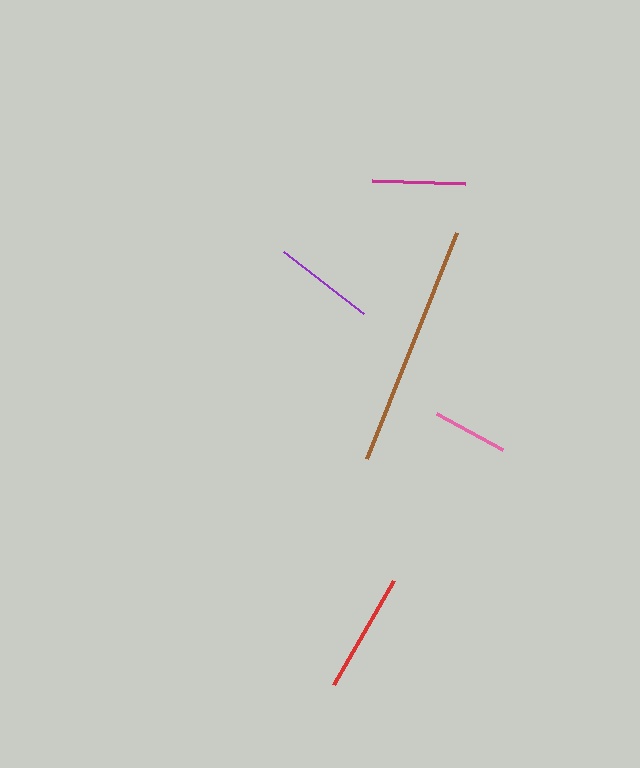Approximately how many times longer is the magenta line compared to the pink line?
The magenta line is approximately 1.2 times the length of the pink line.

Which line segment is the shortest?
The pink line is the shortest at approximately 75 pixels.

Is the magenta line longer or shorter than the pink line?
The magenta line is longer than the pink line.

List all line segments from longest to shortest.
From longest to shortest: brown, red, purple, magenta, pink.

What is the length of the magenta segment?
The magenta segment is approximately 93 pixels long.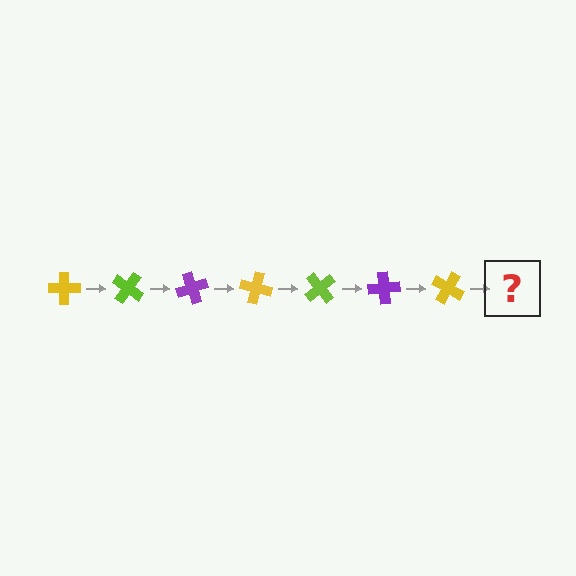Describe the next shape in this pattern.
It should be a lime cross, rotated 245 degrees from the start.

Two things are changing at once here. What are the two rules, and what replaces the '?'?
The two rules are that it rotates 35 degrees each step and the color cycles through yellow, lime, and purple. The '?' should be a lime cross, rotated 245 degrees from the start.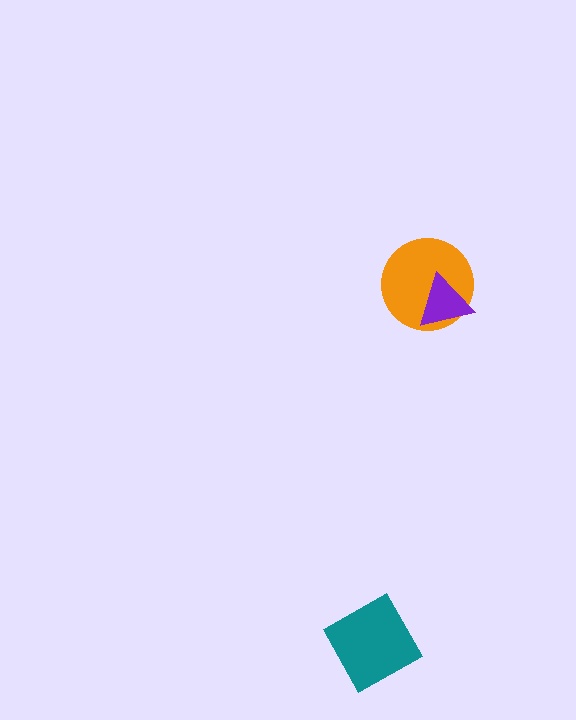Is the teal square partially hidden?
No, no other shape covers it.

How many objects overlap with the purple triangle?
1 object overlaps with the purple triangle.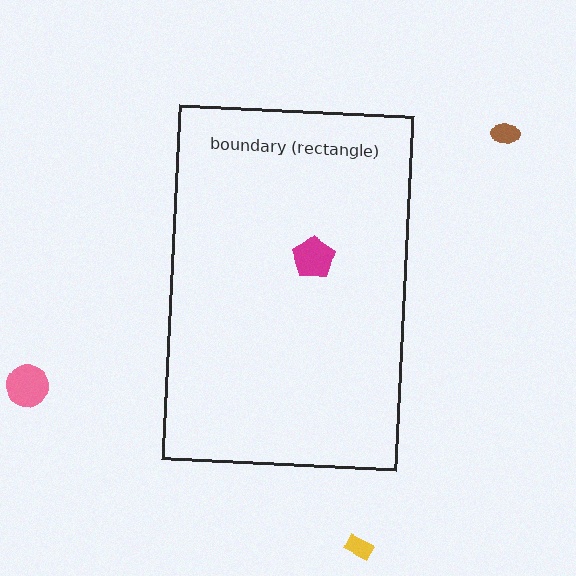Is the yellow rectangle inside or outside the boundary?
Outside.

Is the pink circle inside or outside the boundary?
Outside.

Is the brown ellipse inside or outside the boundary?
Outside.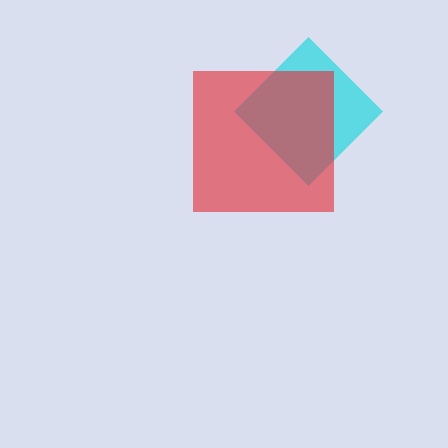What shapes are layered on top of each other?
The layered shapes are: a cyan diamond, a red square.